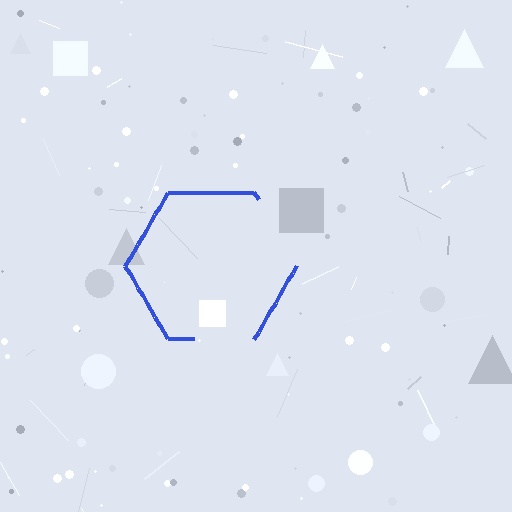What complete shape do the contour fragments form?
The contour fragments form a hexagon.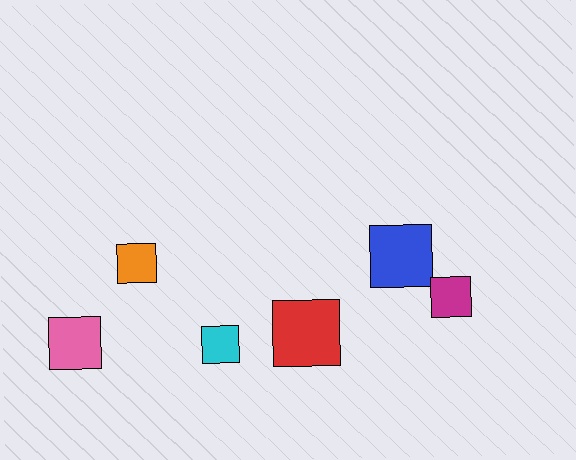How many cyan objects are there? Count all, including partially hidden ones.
There is 1 cyan object.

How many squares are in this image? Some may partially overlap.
There are 6 squares.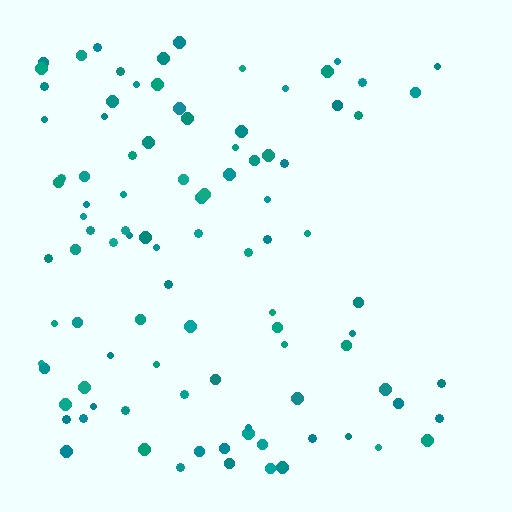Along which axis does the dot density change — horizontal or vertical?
Horizontal.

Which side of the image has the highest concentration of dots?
The left.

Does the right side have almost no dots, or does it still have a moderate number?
Still a moderate number, just noticeably fewer than the left.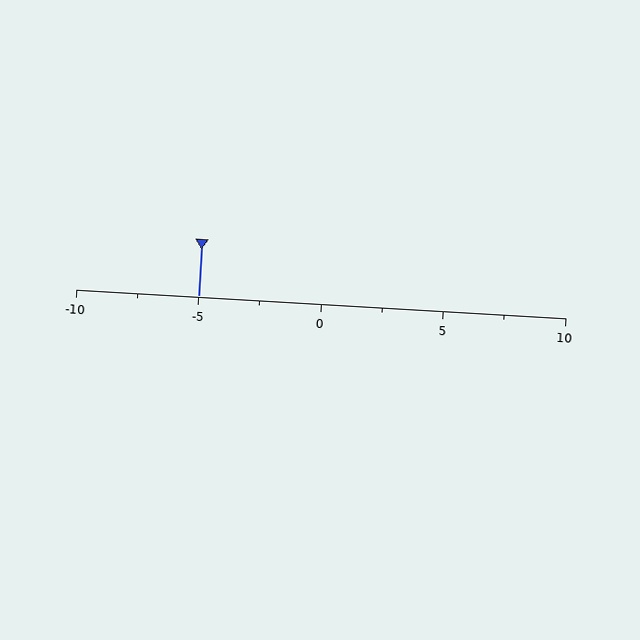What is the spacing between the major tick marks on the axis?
The major ticks are spaced 5 apart.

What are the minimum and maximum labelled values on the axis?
The axis runs from -10 to 10.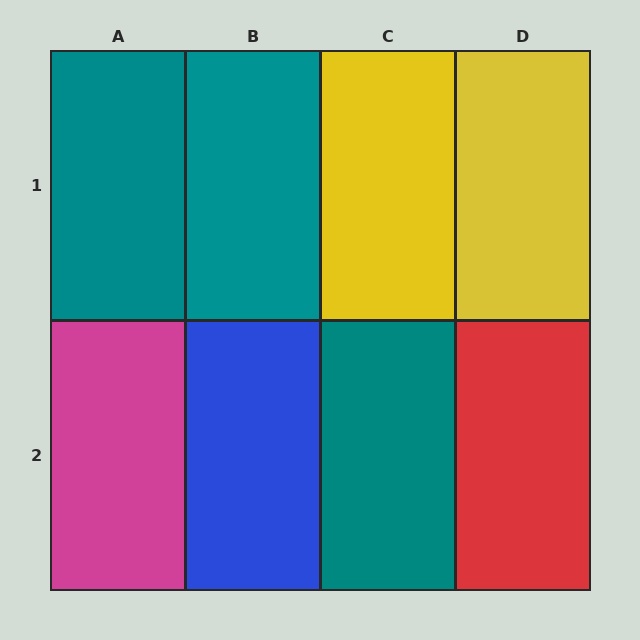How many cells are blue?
1 cell is blue.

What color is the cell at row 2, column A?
Magenta.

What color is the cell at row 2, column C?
Teal.